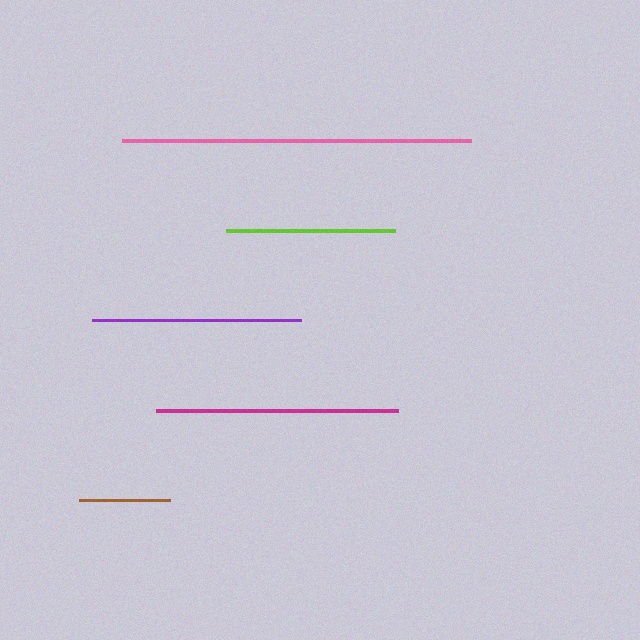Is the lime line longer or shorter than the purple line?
The purple line is longer than the lime line.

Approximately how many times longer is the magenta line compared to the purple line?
The magenta line is approximately 1.2 times the length of the purple line.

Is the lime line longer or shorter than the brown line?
The lime line is longer than the brown line.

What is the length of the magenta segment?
The magenta segment is approximately 242 pixels long.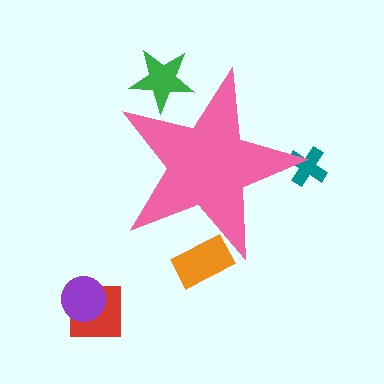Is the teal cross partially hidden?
Yes, the teal cross is partially hidden behind the pink star.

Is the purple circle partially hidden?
No, the purple circle is fully visible.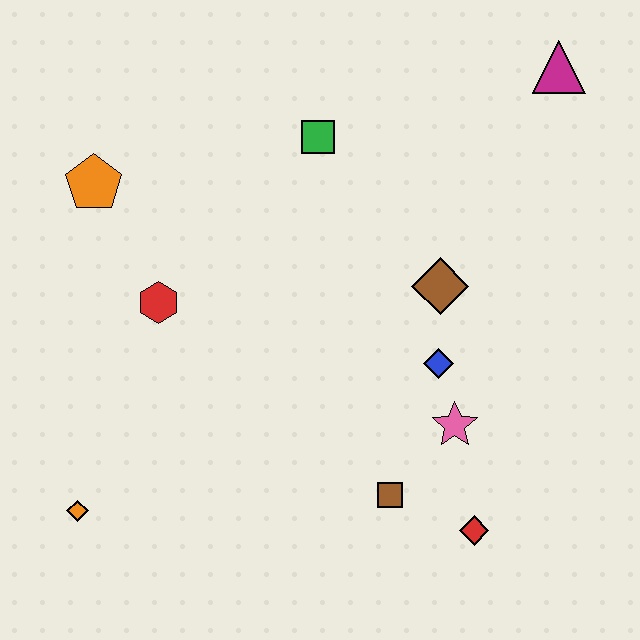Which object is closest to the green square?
The brown diamond is closest to the green square.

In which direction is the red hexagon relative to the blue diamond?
The red hexagon is to the left of the blue diamond.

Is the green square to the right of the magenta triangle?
No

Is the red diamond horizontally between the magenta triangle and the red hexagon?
Yes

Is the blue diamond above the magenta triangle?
No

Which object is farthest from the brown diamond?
The orange diamond is farthest from the brown diamond.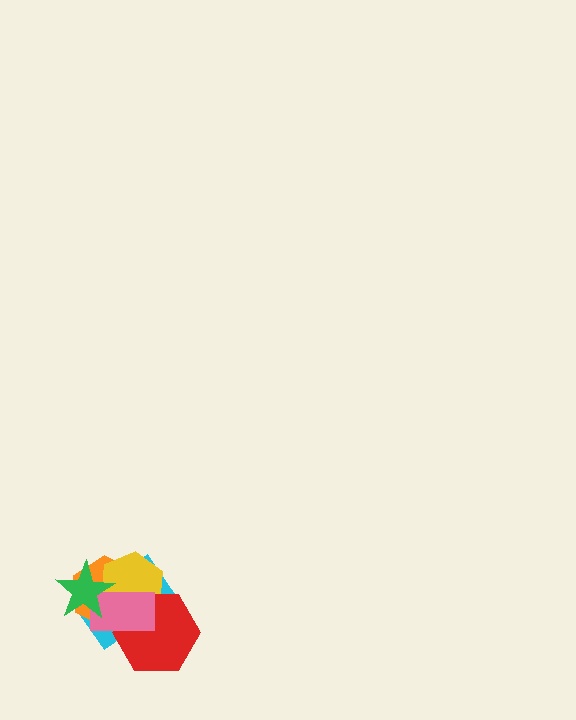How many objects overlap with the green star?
4 objects overlap with the green star.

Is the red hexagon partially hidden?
Yes, it is partially covered by another shape.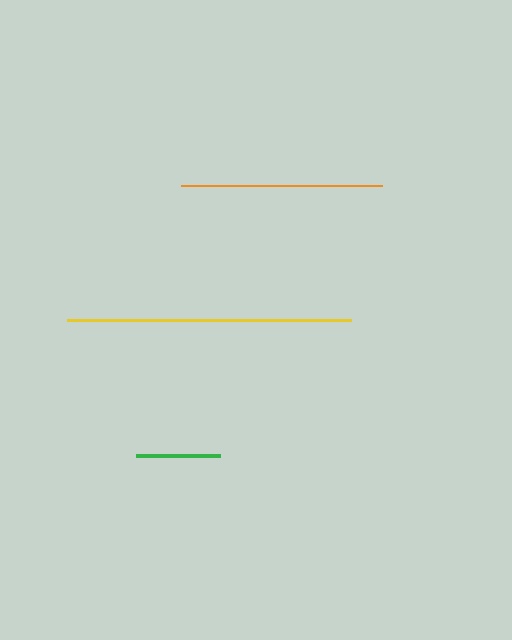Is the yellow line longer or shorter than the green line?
The yellow line is longer than the green line.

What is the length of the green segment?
The green segment is approximately 84 pixels long.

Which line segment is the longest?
The yellow line is the longest at approximately 284 pixels.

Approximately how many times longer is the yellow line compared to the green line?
The yellow line is approximately 3.4 times the length of the green line.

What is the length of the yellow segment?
The yellow segment is approximately 284 pixels long.